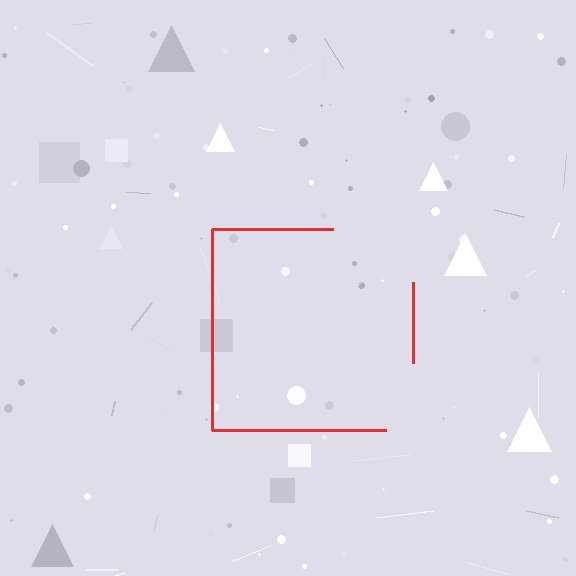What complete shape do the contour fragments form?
The contour fragments form a square.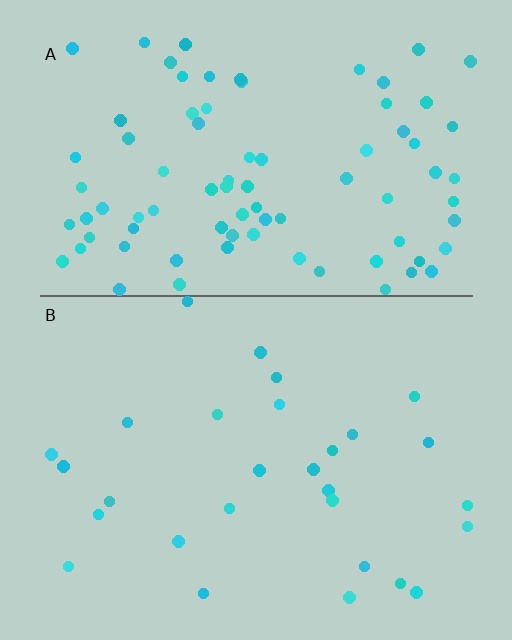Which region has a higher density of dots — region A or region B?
A (the top).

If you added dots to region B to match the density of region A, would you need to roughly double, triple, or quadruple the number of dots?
Approximately triple.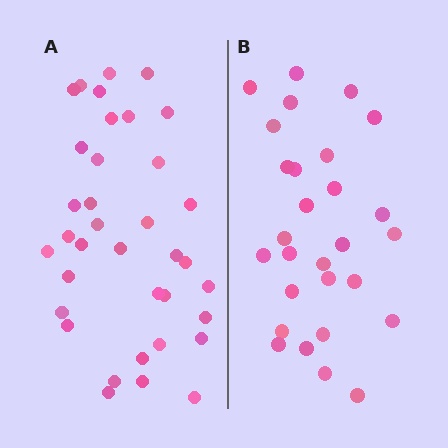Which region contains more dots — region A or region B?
Region A (the left region) has more dots.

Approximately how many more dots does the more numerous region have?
Region A has roughly 8 or so more dots than region B.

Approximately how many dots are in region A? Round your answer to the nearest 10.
About 40 dots. (The exact count is 36, which rounds to 40.)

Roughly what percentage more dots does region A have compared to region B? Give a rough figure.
About 30% more.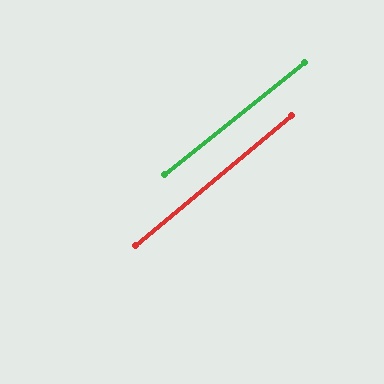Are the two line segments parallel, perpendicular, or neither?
Parallel — their directions differ by only 1.3°.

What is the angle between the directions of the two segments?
Approximately 1 degree.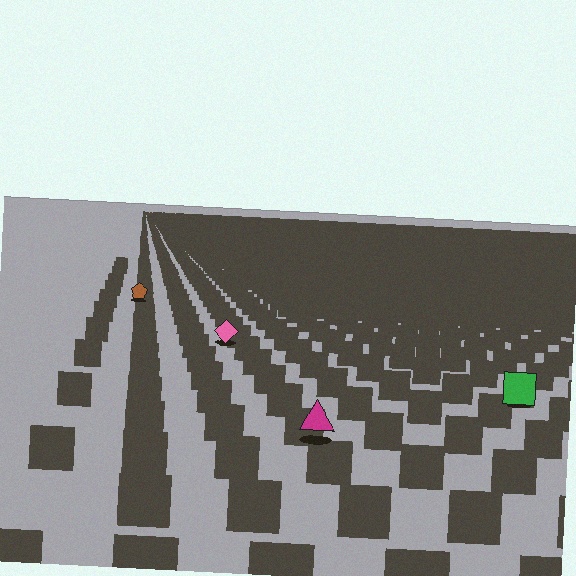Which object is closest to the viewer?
The magenta triangle is closest. The texture marks near it are larger and more spread out.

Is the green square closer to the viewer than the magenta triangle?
No. The magenta triangle is closer — you can tell from the texture gradient: the ground texture is coarser near it.